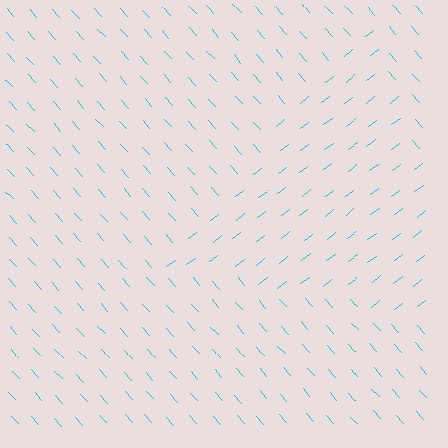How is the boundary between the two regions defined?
The boundary is defined purely by a change in line orientation (approximately 86 degrees difference). All lines are the same color and thickness.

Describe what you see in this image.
The image is filled with small cyan line segments. A triangle region in the image has lines oriented differently from the surrounding lines, creating a visible texture boundary.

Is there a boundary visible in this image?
Yes, there is a texture boundary formed by a change in line orientation.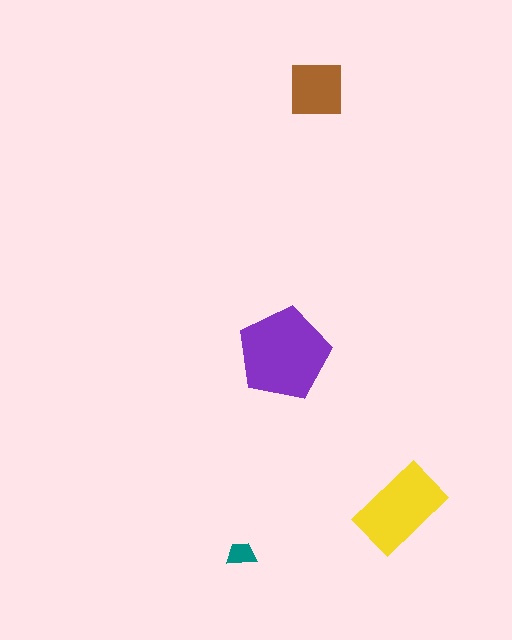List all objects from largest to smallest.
The purple pentagon, the yellow rectangle, the brown square, the teal trapezoid.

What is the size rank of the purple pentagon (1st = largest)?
1st.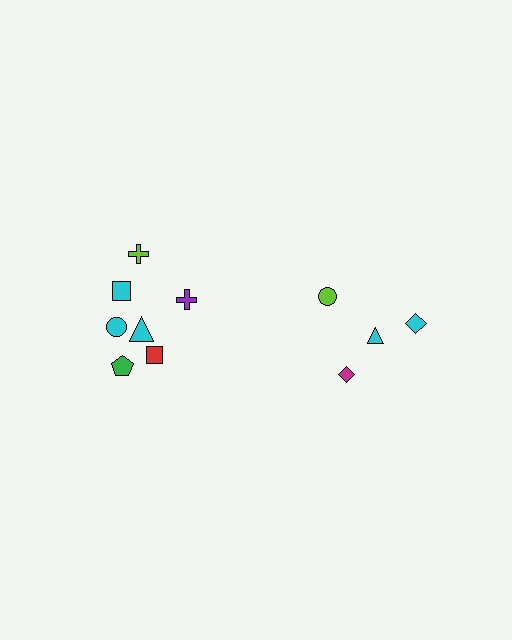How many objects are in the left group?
There are 7 objects.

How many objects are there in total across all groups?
There are 11 objects.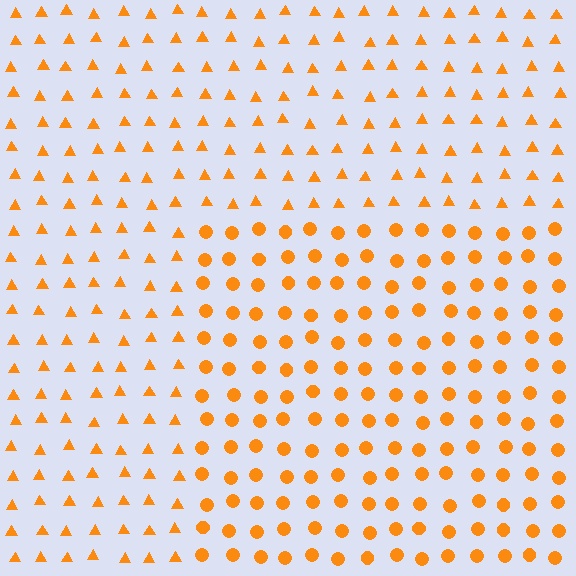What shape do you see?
I see a rectangle.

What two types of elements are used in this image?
The image uses circles inside the rectangle region and triangles outside it.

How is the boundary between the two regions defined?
The boundary is defined by a change in element shape: circles inside vs. triangles outside. All elements share the same color and spacing.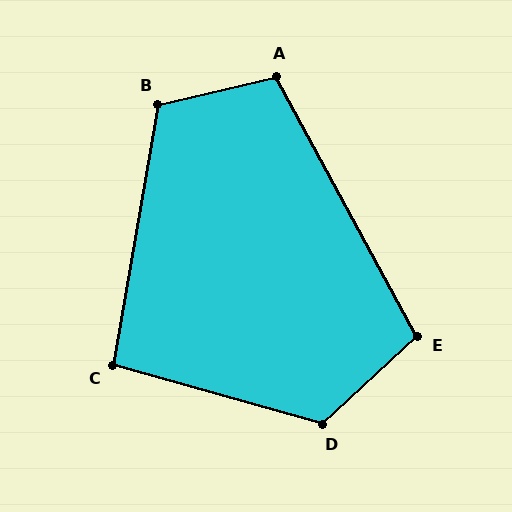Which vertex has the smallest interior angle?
C, at approximately 96 degrees.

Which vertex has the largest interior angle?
D, at approximately 122 degrees.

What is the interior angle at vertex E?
Approximately 104 degrees (obtuse).